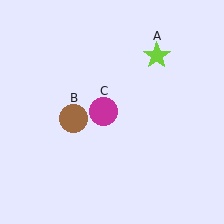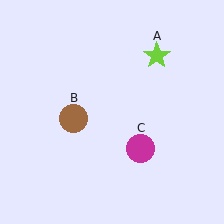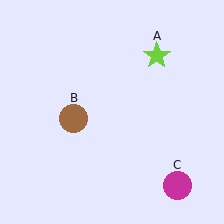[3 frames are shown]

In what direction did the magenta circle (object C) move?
The magenta circle (object C) moved down and to the right.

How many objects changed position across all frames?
1 object changed position: magenta circle (object C).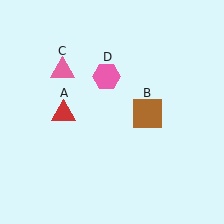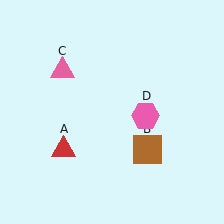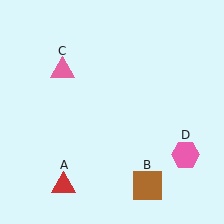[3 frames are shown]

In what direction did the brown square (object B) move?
The brown square (object B) moved down.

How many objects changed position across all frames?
3 objects changed position: red triangle (object A), brown square (object B), pink hexagon (object D).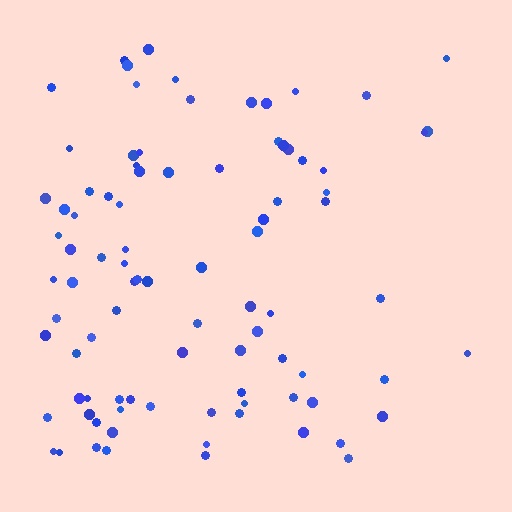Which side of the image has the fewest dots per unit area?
The right.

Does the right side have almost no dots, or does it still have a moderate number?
Still a moderate number, just noticeably fewer than the left.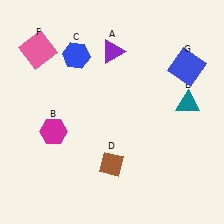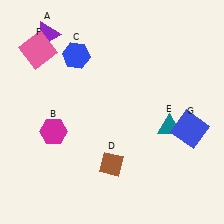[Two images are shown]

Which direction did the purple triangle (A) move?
The purple triangle (A) moved left.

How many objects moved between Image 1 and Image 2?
3 objects moved between the two images.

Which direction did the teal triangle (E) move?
The teal triangle (E) moved down.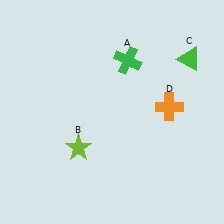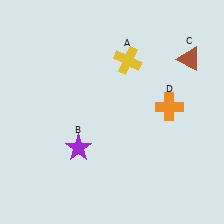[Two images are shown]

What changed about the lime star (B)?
In Image 1, B is lime. In Image 2, it changed to purple.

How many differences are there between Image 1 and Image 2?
There are 3 differences between the two images.